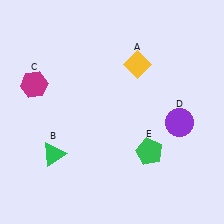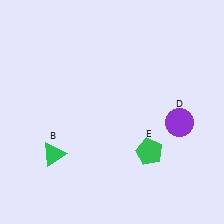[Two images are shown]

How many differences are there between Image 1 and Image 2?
There are 2 differences between the two images.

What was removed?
The yellow diamond (A), the magenta hexagon (C) were removed in Image 2.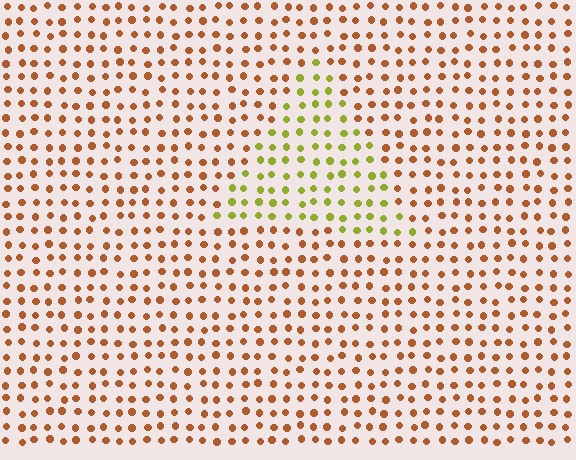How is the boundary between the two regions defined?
The boundary is defined purely by a slight shift in hue (about 52 degrees). Spacing, size, and orientation are identical on both sides.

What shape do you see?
I see a triangle.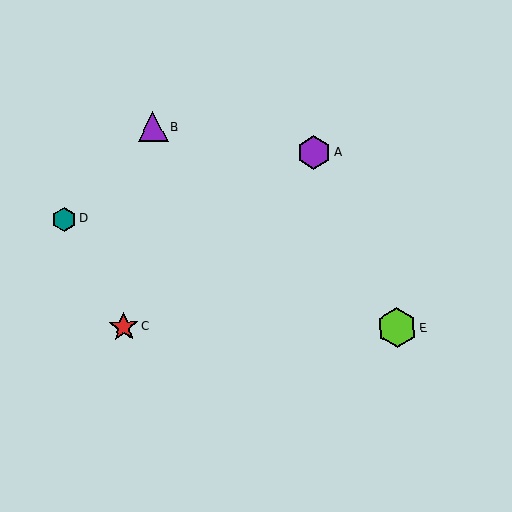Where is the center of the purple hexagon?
The center of the purple hexagon is at (314, 152).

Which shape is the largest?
The lime hexagon (labeled E) is the largest.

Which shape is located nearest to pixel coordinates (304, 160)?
The purple hexagon (labeled A) at (314, 152) is nearest to that location.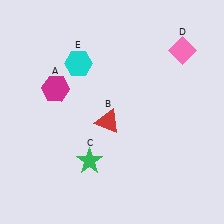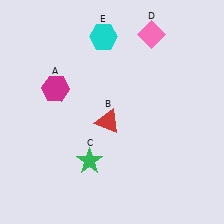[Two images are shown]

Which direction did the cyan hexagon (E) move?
The cyan hexagon (E) moved up.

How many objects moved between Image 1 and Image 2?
2 objects moved between the two images.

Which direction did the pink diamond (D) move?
The pink diamond (D) moved left.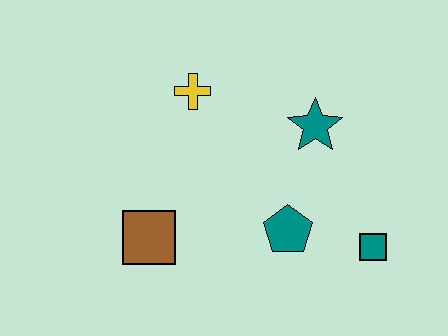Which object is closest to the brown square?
The teal pentagon is closest to the brown square.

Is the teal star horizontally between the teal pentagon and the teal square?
Yes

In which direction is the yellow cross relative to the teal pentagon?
The yellow cross is above the teal pentagon.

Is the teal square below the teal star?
Yes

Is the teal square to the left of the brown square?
No